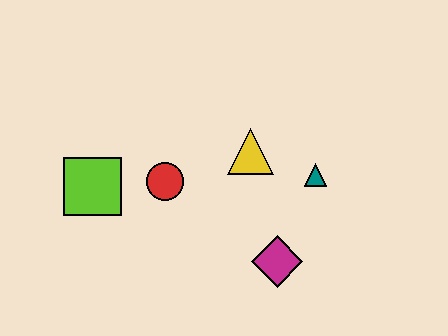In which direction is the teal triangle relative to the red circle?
The teal triangle is to the right of the red circle.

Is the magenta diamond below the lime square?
Yes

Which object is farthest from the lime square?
The teal triangle is farthest from the lime square.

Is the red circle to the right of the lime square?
Yes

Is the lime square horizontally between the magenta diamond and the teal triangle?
No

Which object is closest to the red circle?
The lime square is closest to the red circle.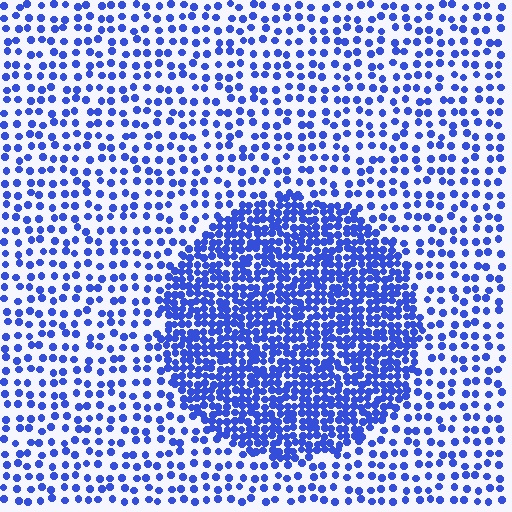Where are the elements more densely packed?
The elements are more densely packed inside the circle boundary.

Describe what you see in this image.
The image contains small blue elements arranged at two different densities. A circle-shaped region is visible where the elements are more densely packed than the surrounding area.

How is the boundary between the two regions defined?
The boundary is defined by a change in element density (approximately 2.5x ratio). All elements are the same color, size, and shape.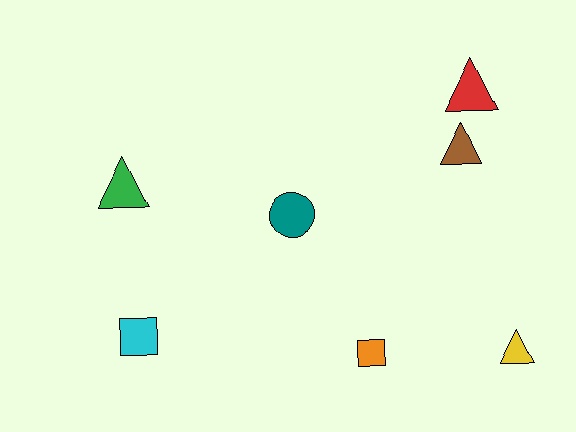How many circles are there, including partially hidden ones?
There is 1 circle.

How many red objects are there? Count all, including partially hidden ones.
There is 1 red object.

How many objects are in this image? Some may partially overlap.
There are 7 objects.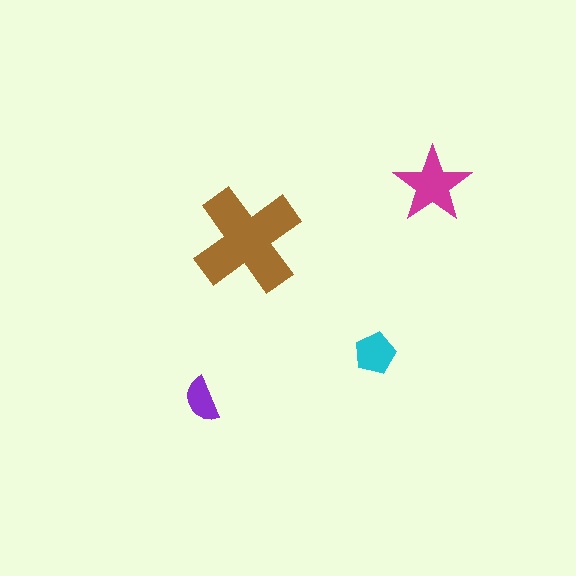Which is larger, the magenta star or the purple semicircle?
The magenta star.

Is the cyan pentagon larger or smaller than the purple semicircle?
Larger.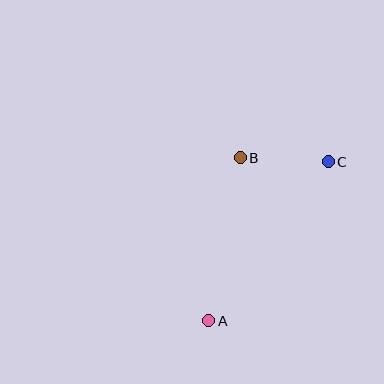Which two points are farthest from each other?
Points A and C are farthest from each other.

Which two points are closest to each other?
Points B and C are closest to each other.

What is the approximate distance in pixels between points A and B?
The distance between A and B is approximately 166 pixels.